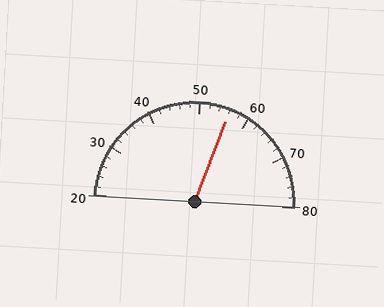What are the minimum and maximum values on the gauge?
The gauge ranges from 20 to 80.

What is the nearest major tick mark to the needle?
The nearest major tick mark is 60.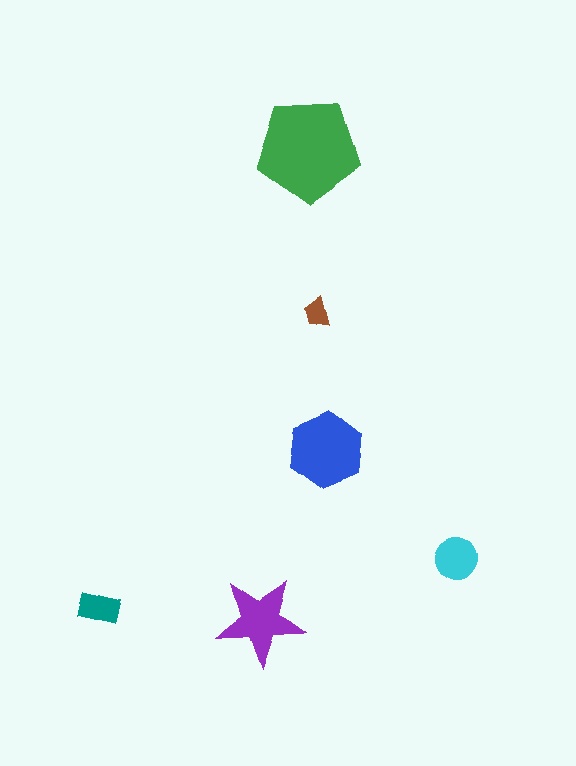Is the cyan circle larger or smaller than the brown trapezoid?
Larger.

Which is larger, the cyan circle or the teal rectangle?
The cyan circle.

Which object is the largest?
The green pentagon.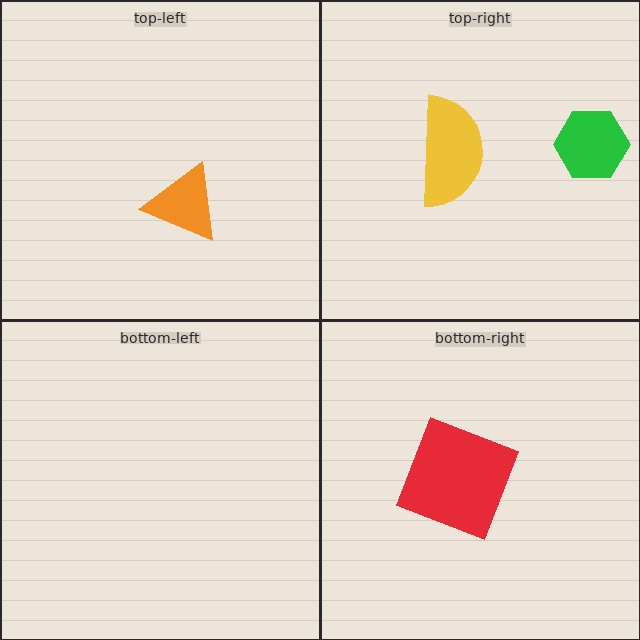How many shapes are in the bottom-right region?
1.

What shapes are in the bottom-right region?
The red square.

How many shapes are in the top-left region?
1.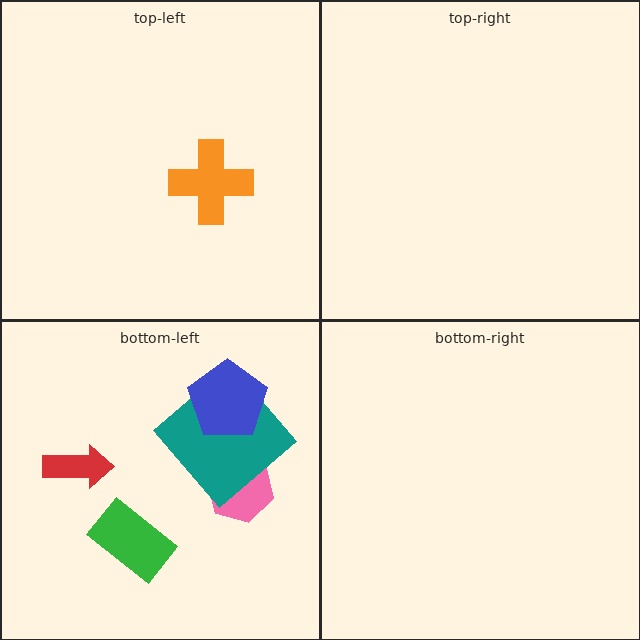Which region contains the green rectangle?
The bottom-left region.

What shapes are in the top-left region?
The orange cross.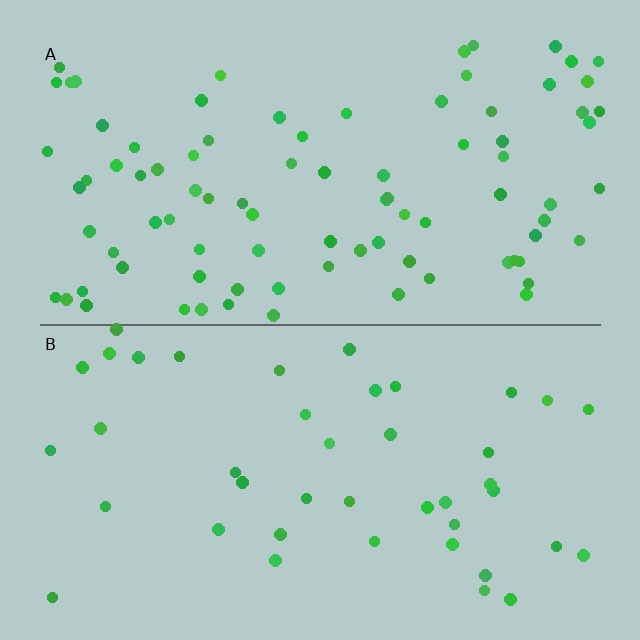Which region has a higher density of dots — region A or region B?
A (the top).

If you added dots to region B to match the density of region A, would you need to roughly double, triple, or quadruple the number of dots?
Approximately double.